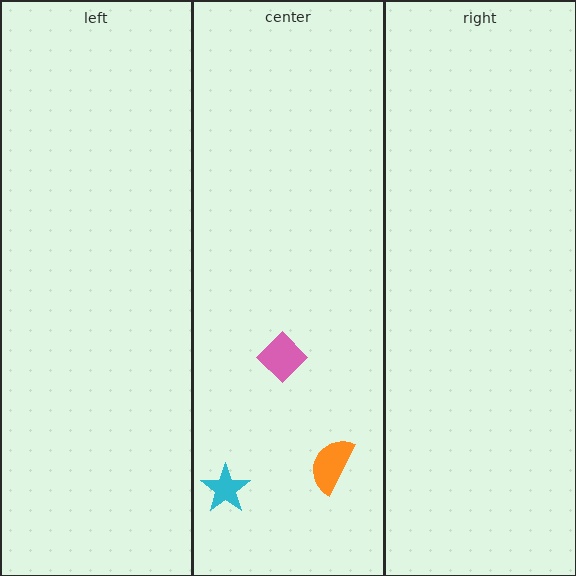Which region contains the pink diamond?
The center region.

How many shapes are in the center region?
3.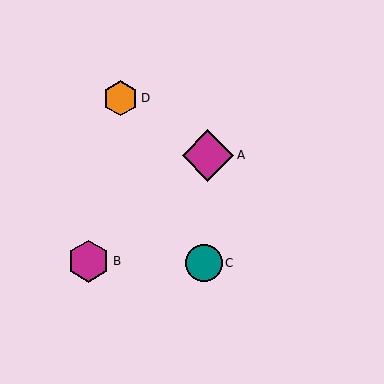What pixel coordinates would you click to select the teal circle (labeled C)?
Click at (204, 263) to select the teal circle C.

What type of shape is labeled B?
Shape B is a magenta hexagon.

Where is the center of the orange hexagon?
The center of the orange hexagon is at (120, 98).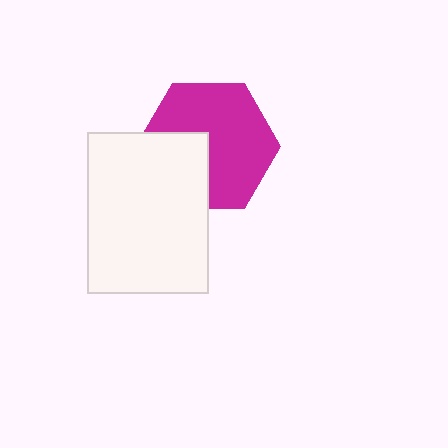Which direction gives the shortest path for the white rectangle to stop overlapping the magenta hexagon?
Moving toward the lower-left gives the shortest separation.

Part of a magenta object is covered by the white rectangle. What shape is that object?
It is a hexagon.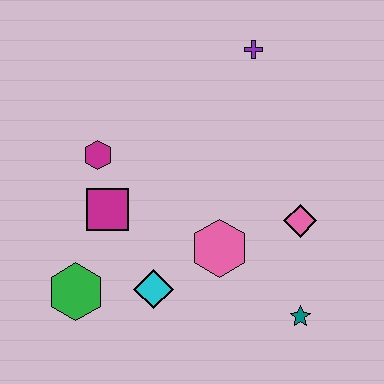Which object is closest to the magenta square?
The magenta hexagon is closest to the magenta square.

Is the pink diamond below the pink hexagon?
No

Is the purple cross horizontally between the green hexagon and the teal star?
Yes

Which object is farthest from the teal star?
The purple cross is farthest from the teal star.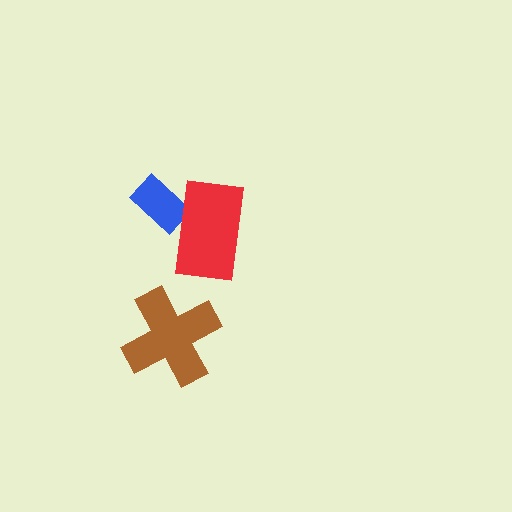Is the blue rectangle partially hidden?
Yes, it is partially covered by another shape.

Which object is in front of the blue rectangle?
The red rectangle is in front of the blue rectangle.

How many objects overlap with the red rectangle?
1 object overlaps with the red rectangle.